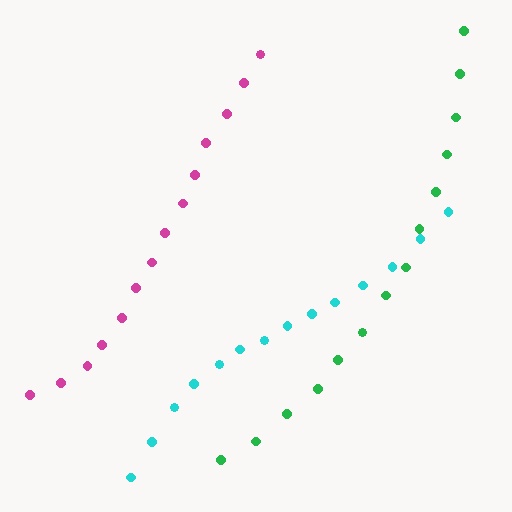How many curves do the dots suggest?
There are 3 distinct paths.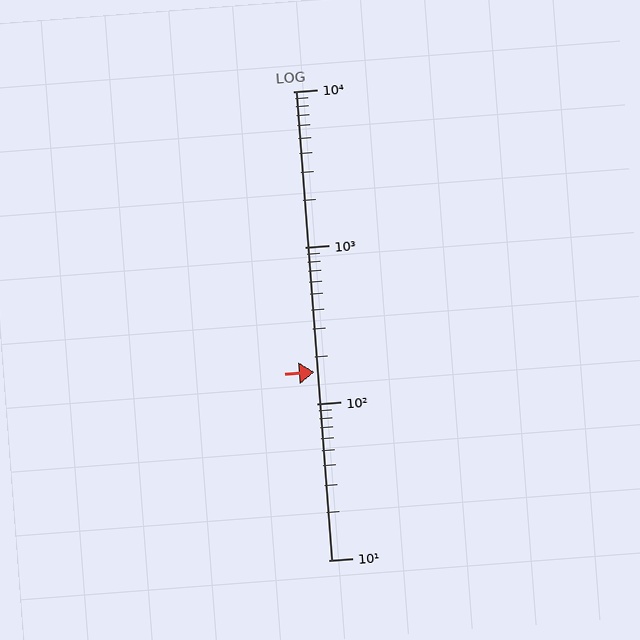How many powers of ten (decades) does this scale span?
The scale spans 3 decades, from 10 to 10000.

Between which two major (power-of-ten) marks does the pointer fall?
The pointer is between 100 and 1000.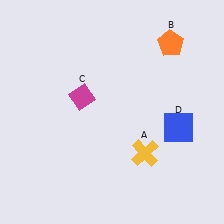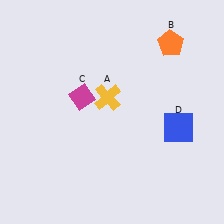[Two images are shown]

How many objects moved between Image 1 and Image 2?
1 object moved between the two images.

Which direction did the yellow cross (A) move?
The yellow cross (A) moved up.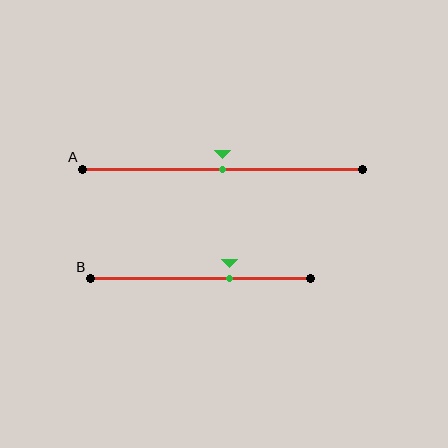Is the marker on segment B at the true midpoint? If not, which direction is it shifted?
No, the marker on segment B is shifted to the right by about 13% of the segment length.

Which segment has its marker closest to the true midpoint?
Segment A has its marker closest to the true midpoint.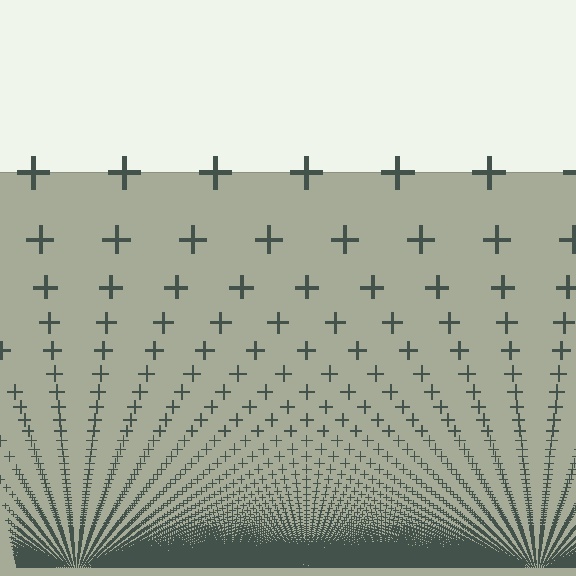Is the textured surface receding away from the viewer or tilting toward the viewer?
The surface appears to tilt toward the viewer. Texture elements get larger and sparser toward the top.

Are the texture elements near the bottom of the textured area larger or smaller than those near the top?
Smaller. The gradient is inverted — elements near the bottom are smaller and denser.